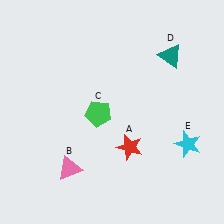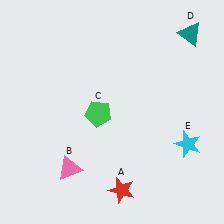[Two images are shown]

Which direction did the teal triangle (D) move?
The teal triangle (D) moved up.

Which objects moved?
The objects that moved are: the red star (A), the teal triangle (D).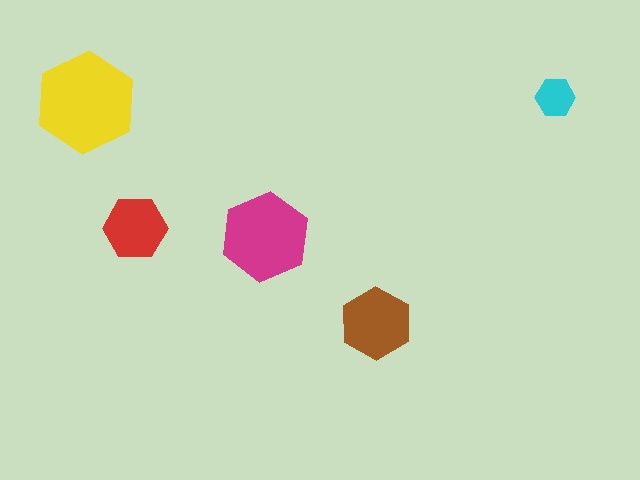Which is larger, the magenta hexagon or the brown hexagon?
The magenta one.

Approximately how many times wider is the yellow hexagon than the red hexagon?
About 1.5 times wider.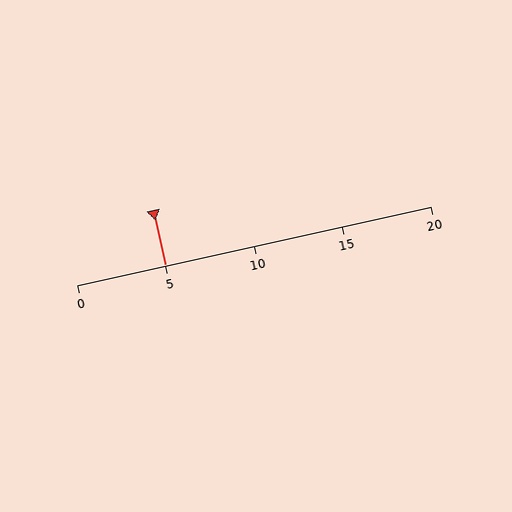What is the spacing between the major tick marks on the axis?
The major ticks are spaced 5 apart.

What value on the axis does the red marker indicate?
The marker indicates approximately 5.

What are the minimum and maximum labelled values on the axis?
The axis runs from 0 to 20.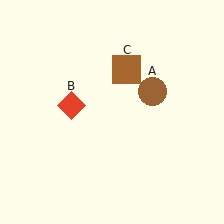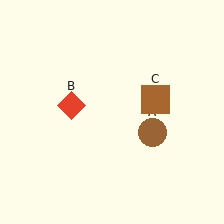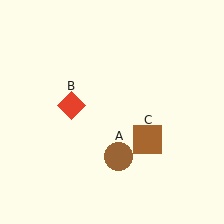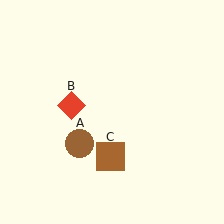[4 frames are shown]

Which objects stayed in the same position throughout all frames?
Red diamond (object B) remained stationary.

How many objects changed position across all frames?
2 objects changed position: brown circle (object A), brown square (object C).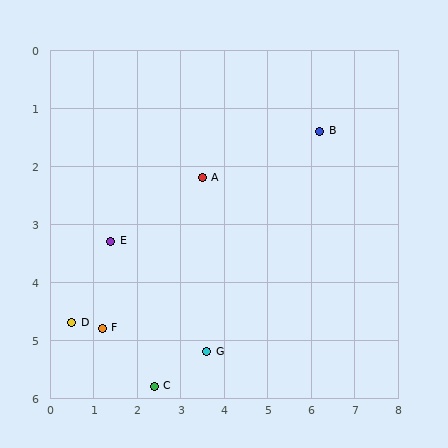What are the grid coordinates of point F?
Point F is at approximately (1.2, 4.8).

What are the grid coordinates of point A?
Point A is at approximately (3.5, 2.2).